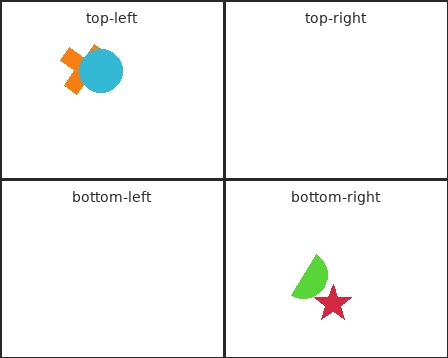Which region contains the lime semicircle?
The bottom-right region.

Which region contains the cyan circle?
The top-left region.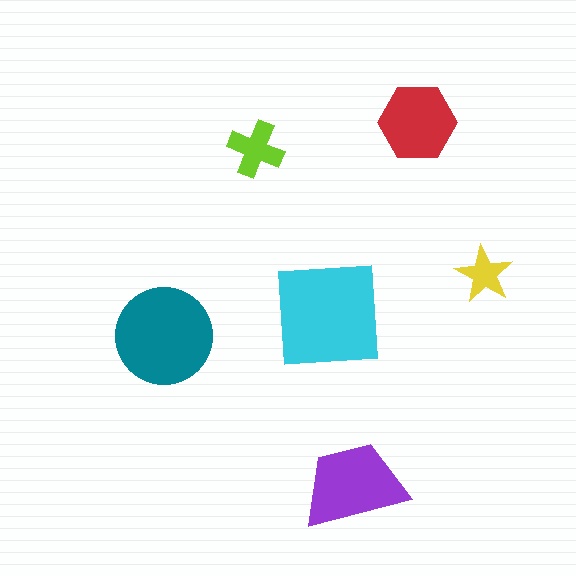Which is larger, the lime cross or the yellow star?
The lime cross.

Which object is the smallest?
The yellow star.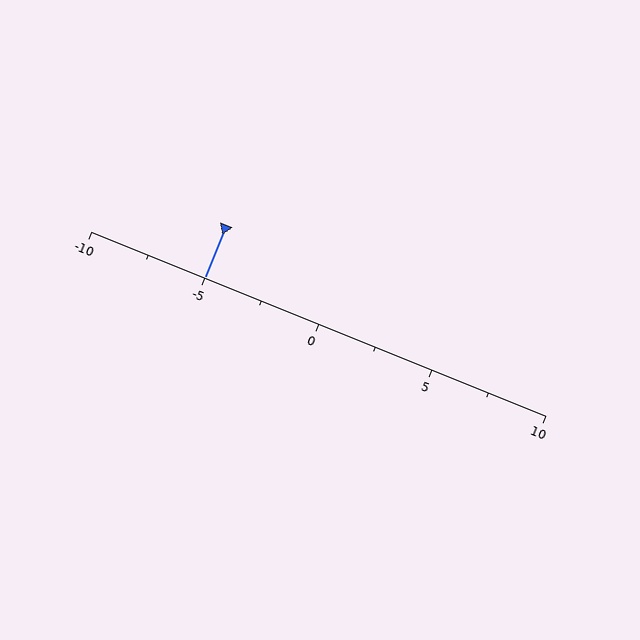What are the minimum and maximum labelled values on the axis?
The axis runs from -10 to 10.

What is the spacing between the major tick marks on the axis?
The major ticks are spaced 5 apart.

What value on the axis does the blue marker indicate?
The marker indicates approximately -5.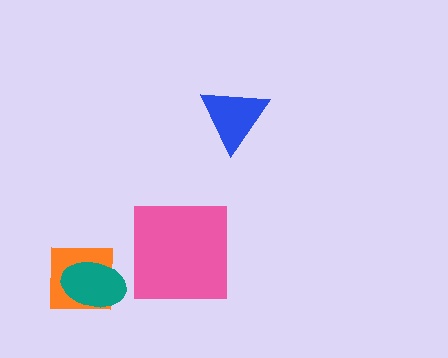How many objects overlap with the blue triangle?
0 objects overlap with the blue triangle.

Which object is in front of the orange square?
The teal ellipse is in front of the orange square.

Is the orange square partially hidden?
Yes, it is partially covered by another shape.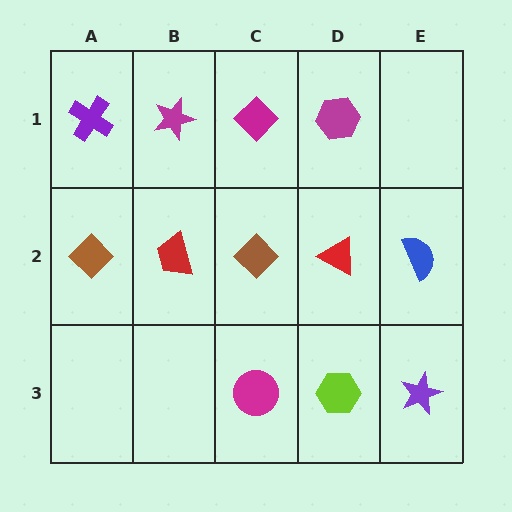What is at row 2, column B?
A red trapezoid.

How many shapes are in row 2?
5 shapes.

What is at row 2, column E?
A blue semicircle.